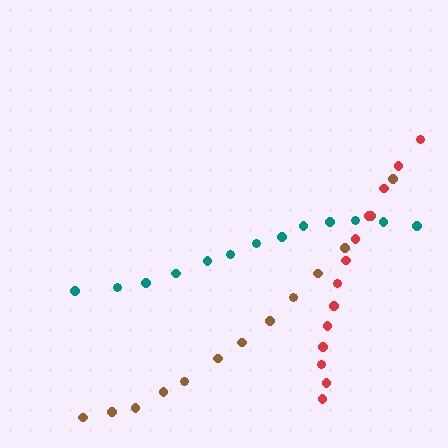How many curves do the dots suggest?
There are 3 distinct paths.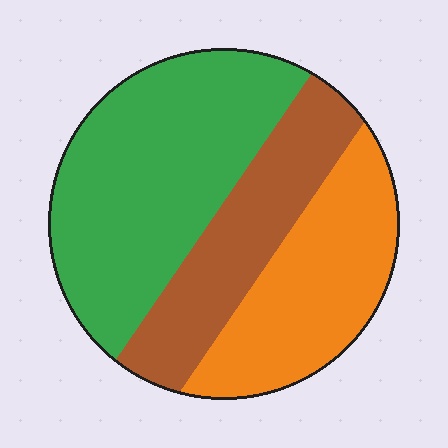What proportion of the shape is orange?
Orange covers roughly 30% of the shape.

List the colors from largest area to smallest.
From largest to smallest: green, orange, brown.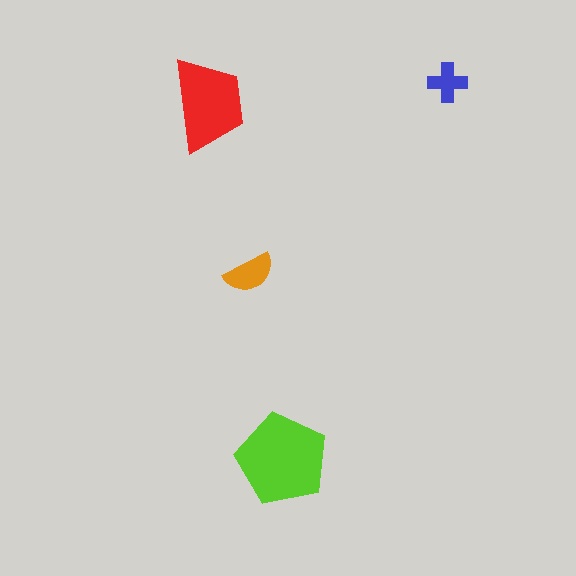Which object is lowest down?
The lime pentagon is bottommost.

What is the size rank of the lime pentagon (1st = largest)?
1st.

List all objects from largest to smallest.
The lime pentagon, the red trapezoid, the orange semicircle, the blue cross.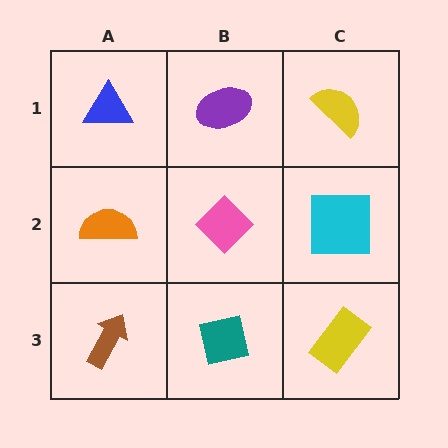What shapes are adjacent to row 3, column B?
A pink diamond (row 2, column B), a brown arrow (row 3, column A), a yellow rectangle (row 3, column C).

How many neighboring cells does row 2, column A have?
3.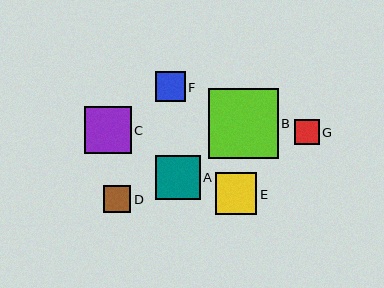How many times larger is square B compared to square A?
Square B is approximately 1.6 times the size of square A.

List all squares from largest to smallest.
From largest to smallest: B, C, A, E, F, D, G.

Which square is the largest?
Square B is the largest with a size of approximately 70 pixels.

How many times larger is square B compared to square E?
Square B is approximately 1.7 times the size of square E.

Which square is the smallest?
Square G is the smallest with a size of approximately 25 pixels.